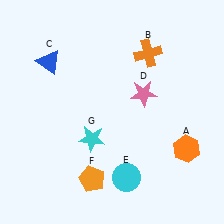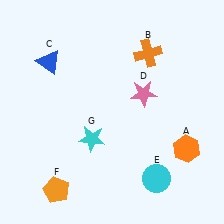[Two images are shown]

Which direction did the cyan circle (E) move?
The cyan circle (E) moved right.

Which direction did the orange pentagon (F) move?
The orange pentagon (F) moved left.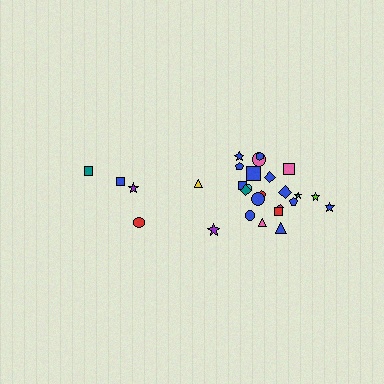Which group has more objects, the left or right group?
The right group.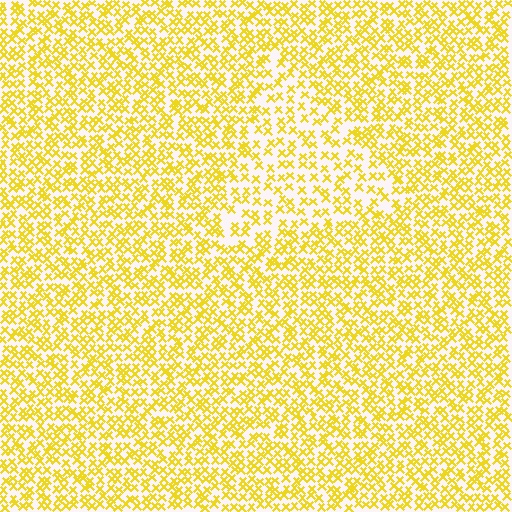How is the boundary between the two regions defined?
The boundary is defined by a change in element density (approximately 1.7x ratio). All elements are the same color, size, and shape.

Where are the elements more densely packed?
The elements are more densely packed outside the triangle boundary.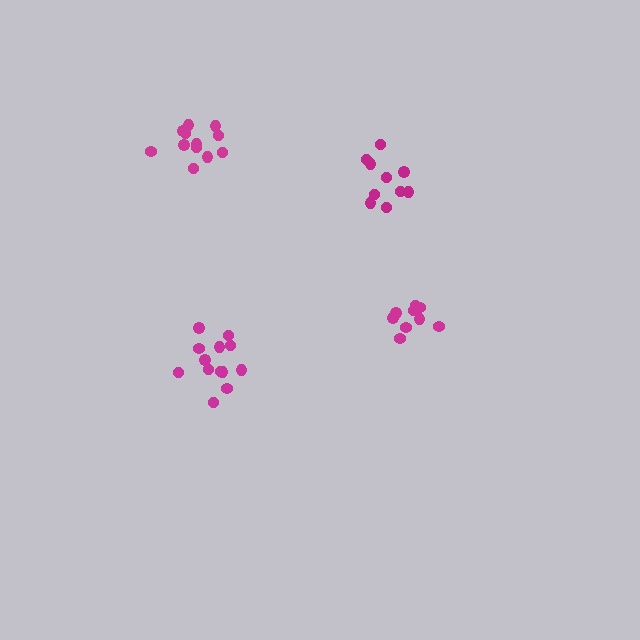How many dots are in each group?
Group 1: 9 dots, Group 2: 13 dots, Group 3: 10 dots, Group 4: 12 dots (44 total).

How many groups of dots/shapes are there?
There are 4 groups.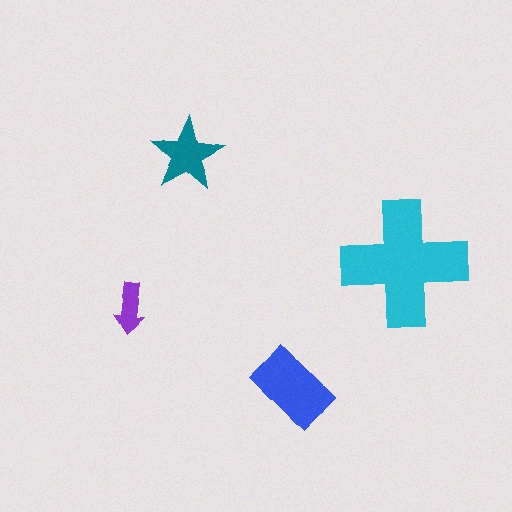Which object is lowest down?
The blue rectangle is bottommost.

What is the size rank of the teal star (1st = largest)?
3rd.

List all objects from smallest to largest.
The purple arrow, the teal star, the blue rectangle, the cyan cross.